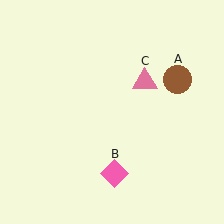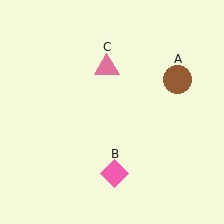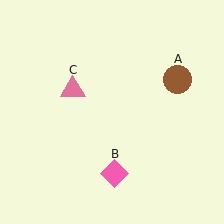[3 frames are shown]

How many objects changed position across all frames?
1 object changed position: pink triangle (object C).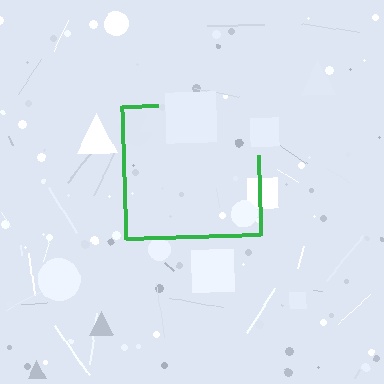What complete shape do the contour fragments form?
The contour fragments form a square.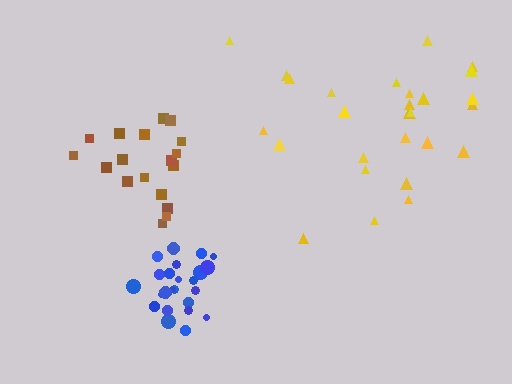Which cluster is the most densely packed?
Blue.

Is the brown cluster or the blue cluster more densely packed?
Blue.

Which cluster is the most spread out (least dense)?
Yellow.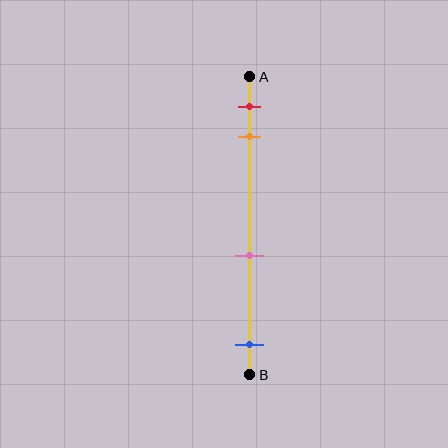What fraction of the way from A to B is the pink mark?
The pink mark is approximately 60% (0.6) of the way from A to B.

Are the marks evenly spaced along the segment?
No, the marks are not evenly spaced.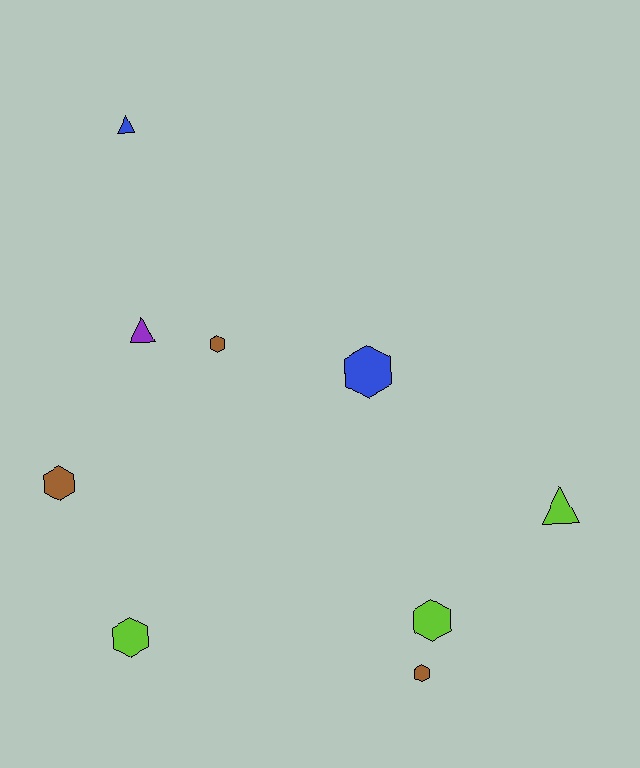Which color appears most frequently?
Lime, with 3 objects.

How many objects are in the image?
There are 9 objects.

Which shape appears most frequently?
Hexagon, with 6 objects.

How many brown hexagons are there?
There are 3 brown hexagons.